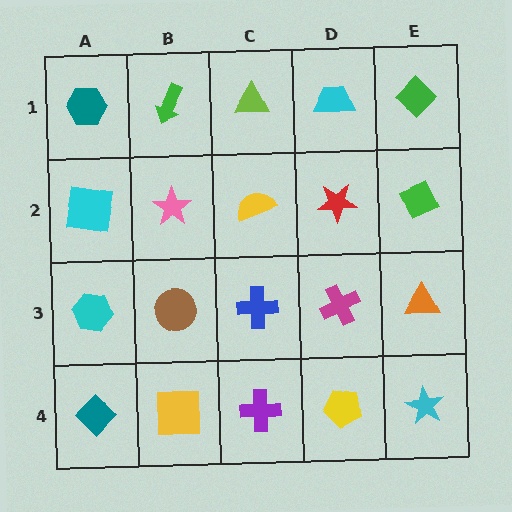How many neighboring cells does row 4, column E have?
2.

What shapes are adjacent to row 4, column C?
A blue cross (row 3, column C), a yellow square (row 4, column B), a yellow pentagon (row 4, column D).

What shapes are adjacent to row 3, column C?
A yellow semicircle (row 2, column C), a purple cross (row 4, column C), a brown circle (row 3, column B), a magenta cross (row 3, column D).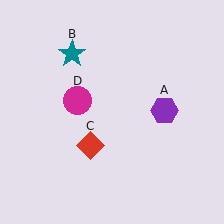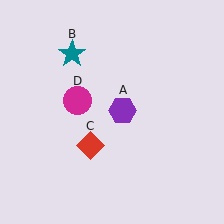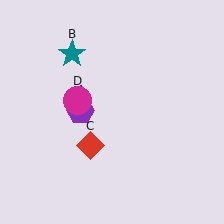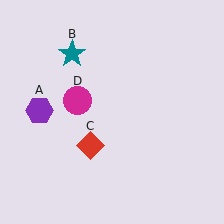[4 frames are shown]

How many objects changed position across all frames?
1 object changed position: purple hexagon (object A).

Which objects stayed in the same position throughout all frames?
Teal star (object B) and red diamond (object C) and magenta circle (object D) remained stationary.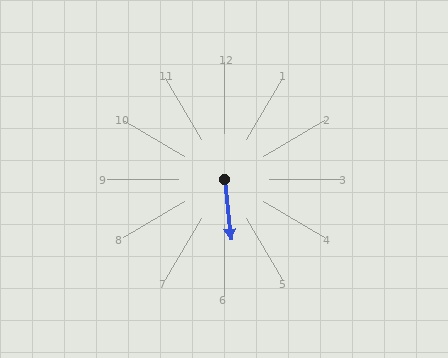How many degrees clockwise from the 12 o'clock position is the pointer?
Approximately 174 degrees.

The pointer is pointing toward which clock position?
Roughly 6 o'clock.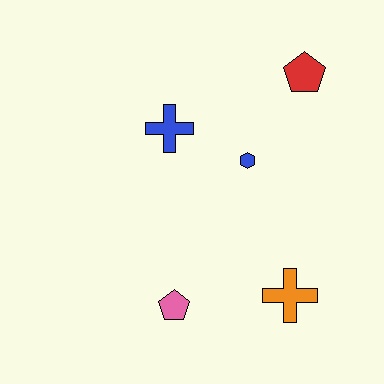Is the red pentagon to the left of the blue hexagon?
No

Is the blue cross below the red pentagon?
Yes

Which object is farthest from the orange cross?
The red pentagon is farthest from the orange cross.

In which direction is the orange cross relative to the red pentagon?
The orange cross is below the red pentagon.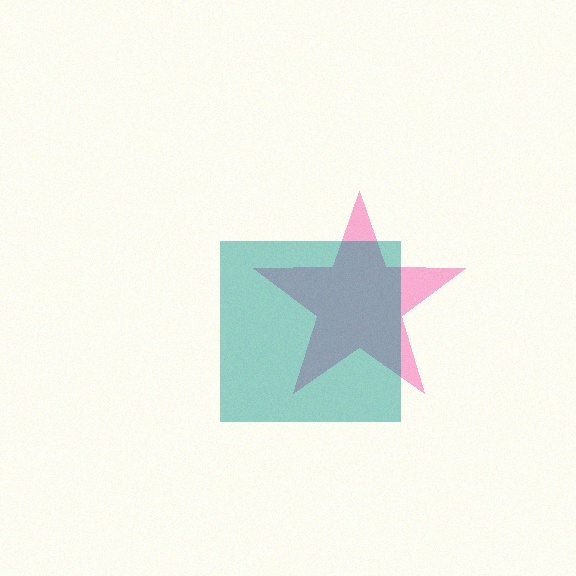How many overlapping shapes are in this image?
There are 2 overlapping shapes in the image.